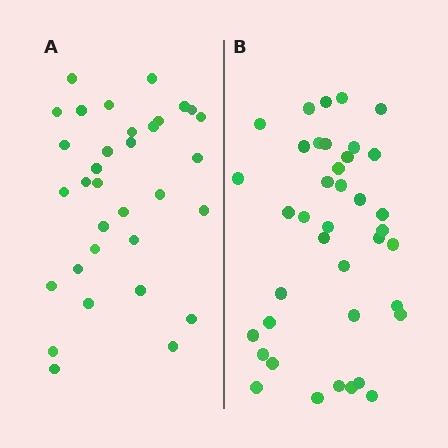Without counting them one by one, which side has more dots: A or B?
Region B (the right region) has more dots.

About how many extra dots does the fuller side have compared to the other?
Region B has about 6 more dots than region A.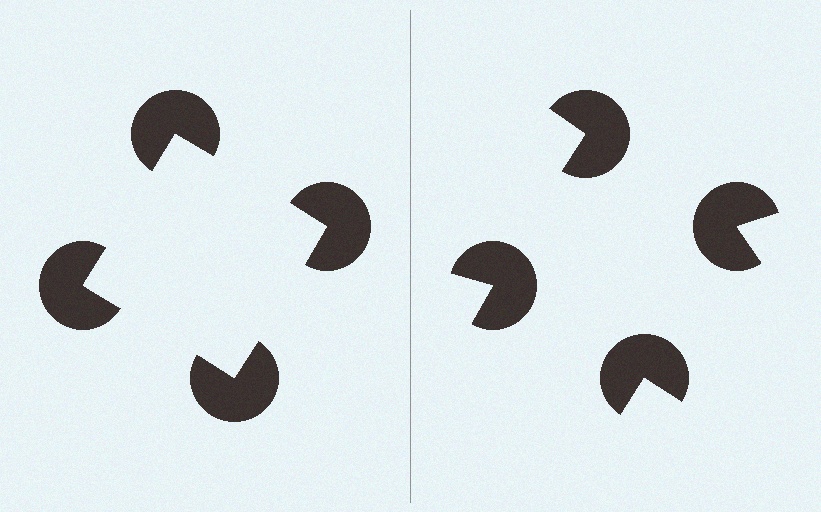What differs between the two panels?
The pac-man discs are positioned identically on both sides; only the wedge orientations differ. On the left they align to a square; on the right they are misaligned.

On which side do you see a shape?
An illusory square appears on the left side. On the right side the wedge cuts are rotated, so no coherent shape forms.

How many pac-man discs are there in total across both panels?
8 — 4 on each side.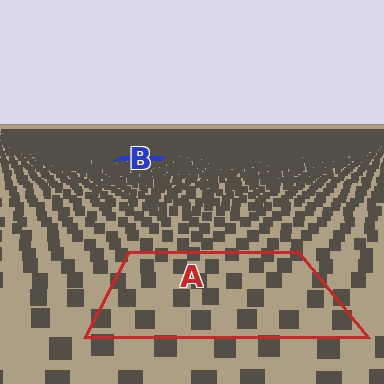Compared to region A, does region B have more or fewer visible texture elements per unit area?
Region B has more texture elements per unit area — they are packed more densely because it is farther away.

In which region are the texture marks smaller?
The texture marks are smaller in region B, because it is farther away.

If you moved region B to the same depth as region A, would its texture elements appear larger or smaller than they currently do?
They would appear larger. At a closer depth, the same texture elements are projected at a bigger on-screen size.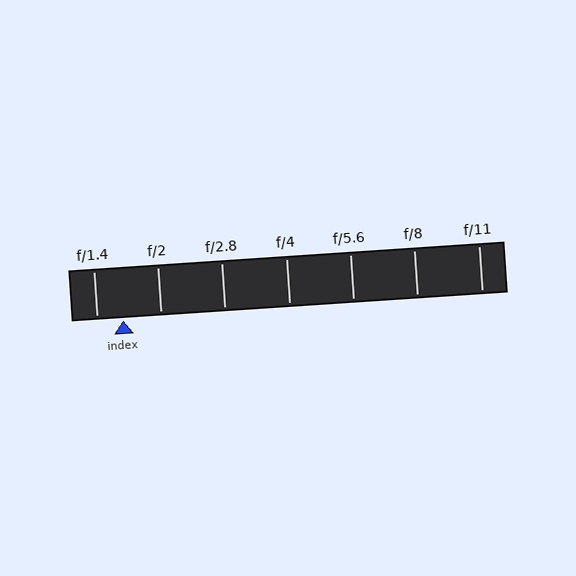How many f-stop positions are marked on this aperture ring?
There are 7 f-stop positions marked.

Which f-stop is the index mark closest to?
The index mark is closest to f/1.4.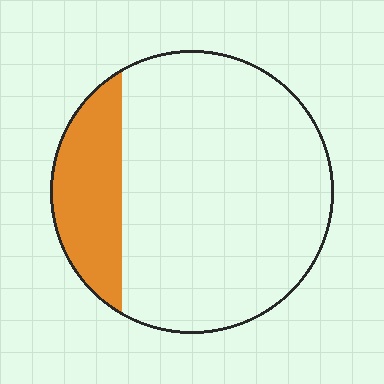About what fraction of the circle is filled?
About one fifth (1/5).